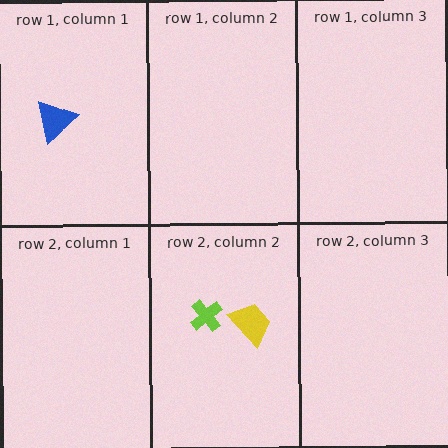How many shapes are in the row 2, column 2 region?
2.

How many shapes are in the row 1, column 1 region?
1.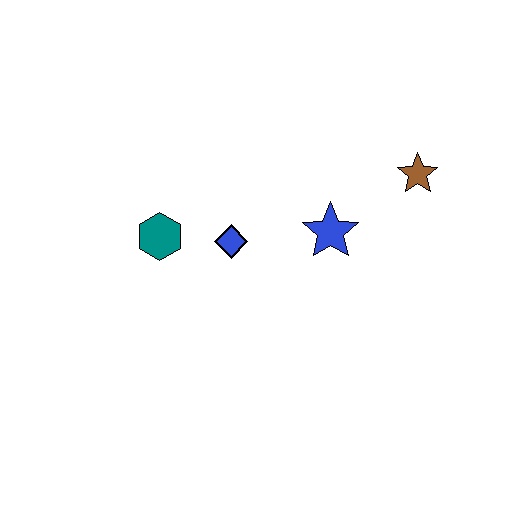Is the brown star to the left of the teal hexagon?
No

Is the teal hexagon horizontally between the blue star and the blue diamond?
No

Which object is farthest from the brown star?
The teal hexagon is farthest from the brown star.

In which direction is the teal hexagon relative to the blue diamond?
The teal hexagon is to the left of the blue diamond.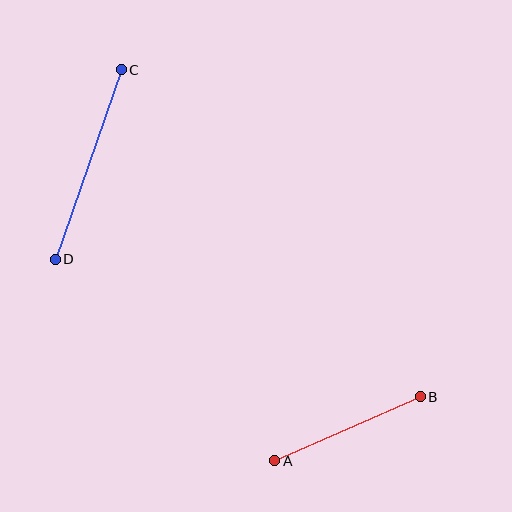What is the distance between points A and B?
The distance is approximately 159 pixels.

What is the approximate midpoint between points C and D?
The midpoint is at approximately (88, 165) pixels.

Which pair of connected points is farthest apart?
Points C and D are farthest apart.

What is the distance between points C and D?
The distance is approximately 200 pixels.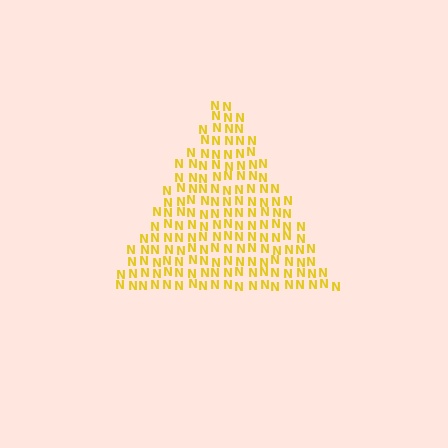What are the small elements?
The small elements are letter N's.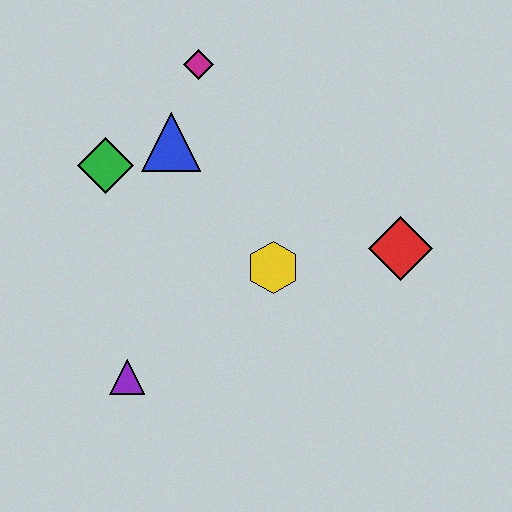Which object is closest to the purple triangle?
The yellow hexagon is closest to the purple triangle.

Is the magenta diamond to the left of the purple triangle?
No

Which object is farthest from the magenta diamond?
The purple triangle is farthest from the magenta diamond.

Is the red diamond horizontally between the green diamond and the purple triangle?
No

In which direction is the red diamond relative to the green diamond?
The red diamond is to the right of the green diamond.